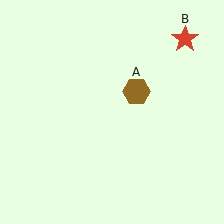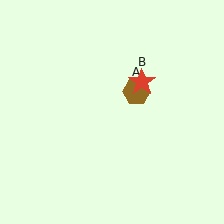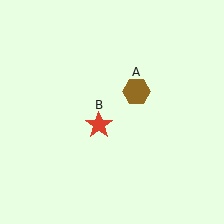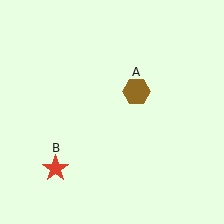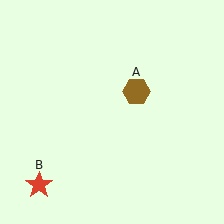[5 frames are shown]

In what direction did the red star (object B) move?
The red star (object B) moved down and to the left.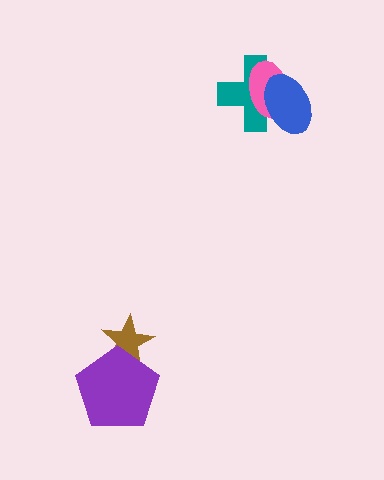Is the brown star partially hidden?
Yes, it is partially covered by another shape.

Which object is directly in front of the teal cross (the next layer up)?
The pink ellipse is directly in front of the teal cross.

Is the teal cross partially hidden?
Yes, it is partially covered by another shape.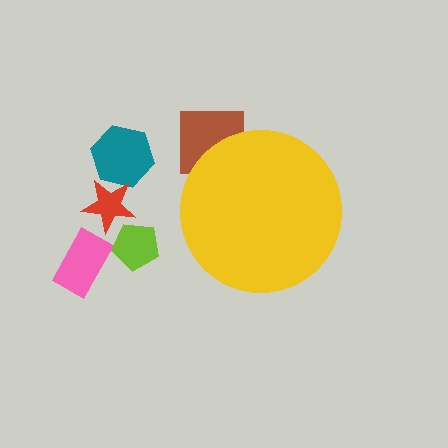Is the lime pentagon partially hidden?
No, the lime pentagon is fully visible.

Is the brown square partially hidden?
Yes, the brown square is partially hidden behind the yellow circle.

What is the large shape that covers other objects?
A yellow circle.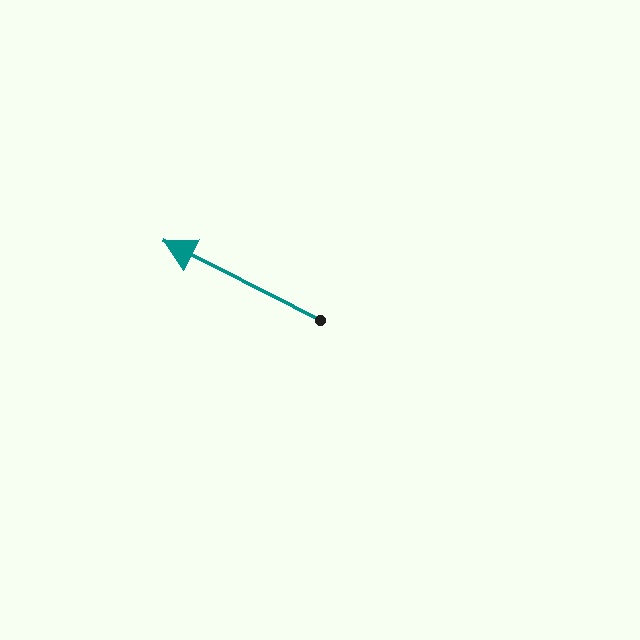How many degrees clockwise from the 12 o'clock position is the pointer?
Approximately 297 degrees.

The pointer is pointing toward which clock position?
Roughly 10 o'clock.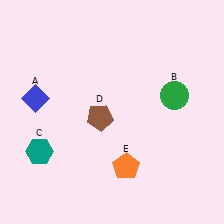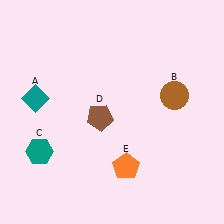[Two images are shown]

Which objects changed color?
A changed from blue to teal. B changed from green to brown.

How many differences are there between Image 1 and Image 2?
There are 2 differences between the two images.